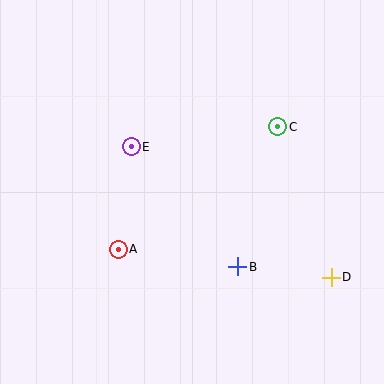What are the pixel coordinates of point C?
Point C is at (278, 127).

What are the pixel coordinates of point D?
Point D is at (331, 277).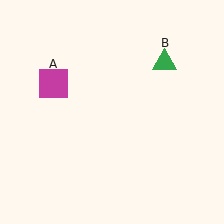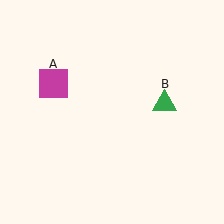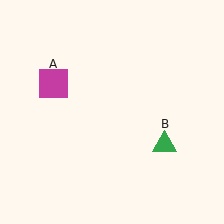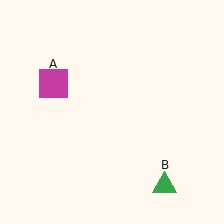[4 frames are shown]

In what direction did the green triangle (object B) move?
The green triangle (object B) moved down.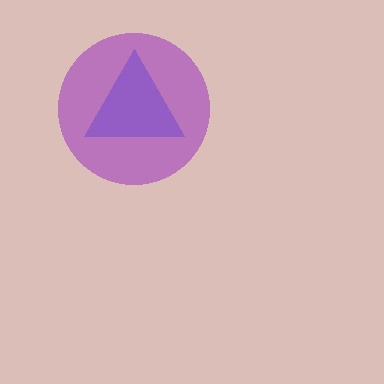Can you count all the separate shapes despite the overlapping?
Yes, there are 2 separate shapes.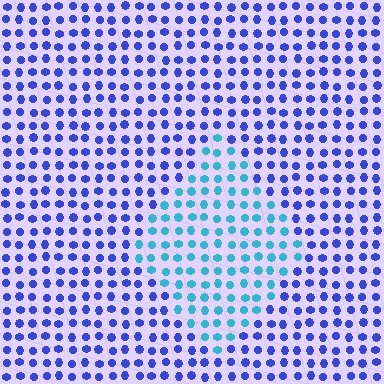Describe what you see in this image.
The image is filled with small blue elements in a uniform arrangement. A diamond-shaped region is visible where the elements are tinted to a slightly different hue, forming a subtle color boundary.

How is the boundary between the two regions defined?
The boundary is defined purely by a slight shift in hue (about 45 degrees). Spacing, size, and orientation are identical on both sides.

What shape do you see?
I see a diamond.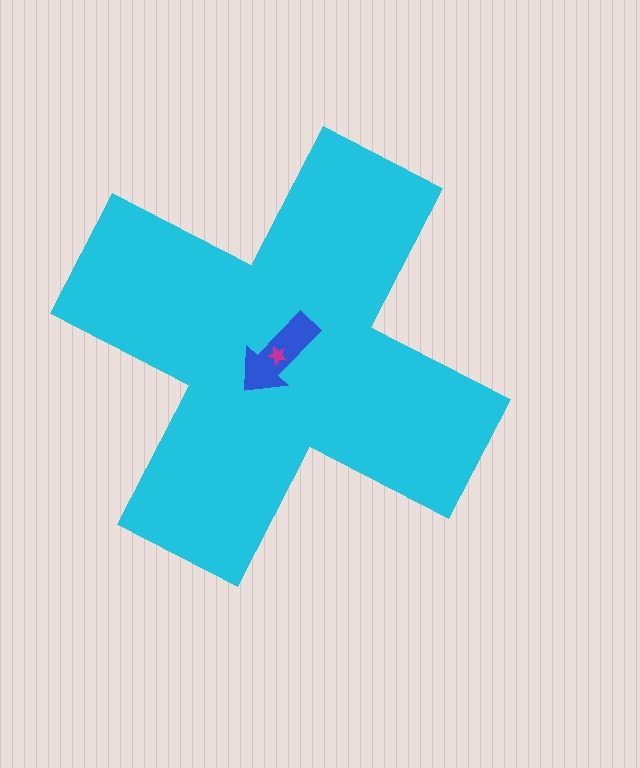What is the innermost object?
The magenta star.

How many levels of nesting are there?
3.